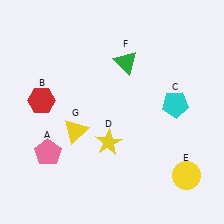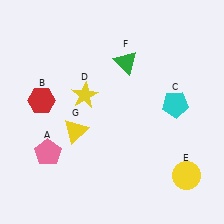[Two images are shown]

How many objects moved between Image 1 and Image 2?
1 object moved between the two images.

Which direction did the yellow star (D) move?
The yellow star (D) moved up.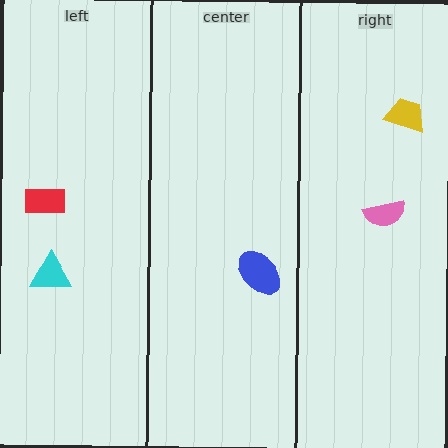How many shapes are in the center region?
1.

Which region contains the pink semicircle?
The right region.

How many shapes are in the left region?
2.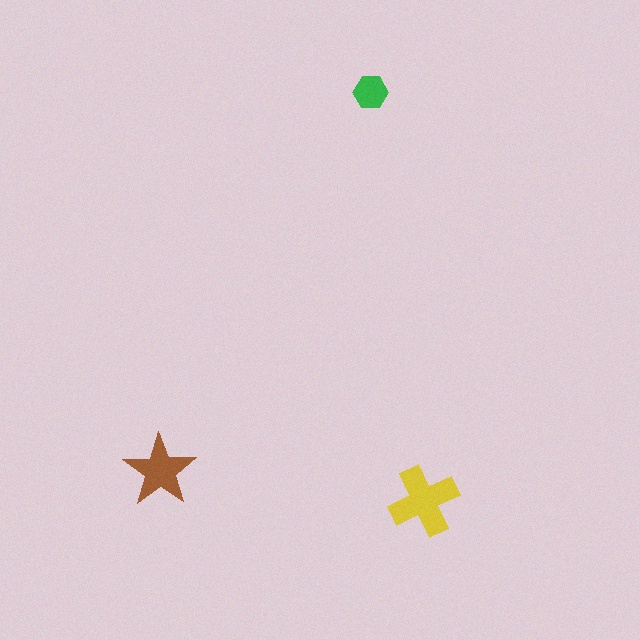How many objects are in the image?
There are 3 objects in the image.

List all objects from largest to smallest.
The yellow cross, the brown star, the green hexagon.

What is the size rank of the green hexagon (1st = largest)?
3rd.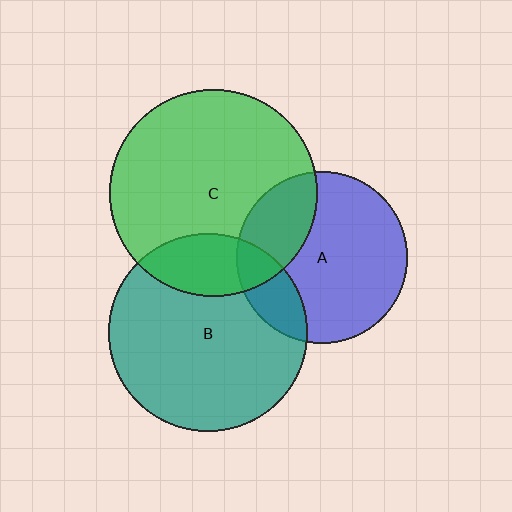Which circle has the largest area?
Circle C (green).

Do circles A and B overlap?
Yes.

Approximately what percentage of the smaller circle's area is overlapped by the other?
Approximately 20%.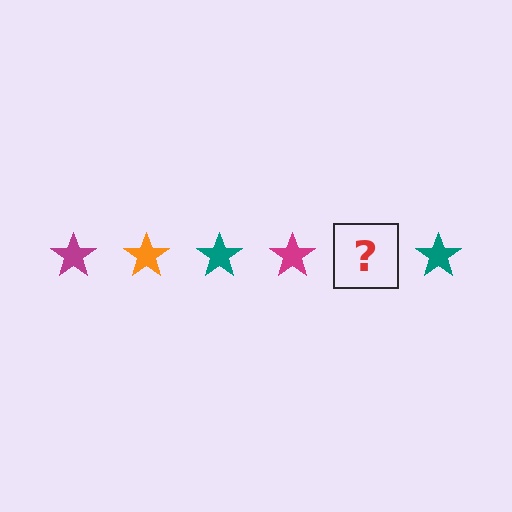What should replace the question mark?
The question mark should be replaced with an orange star.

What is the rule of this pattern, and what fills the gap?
The rule is that the pattern cycles through magenta, orange, teal stars. The gap should be filled with an orange star.